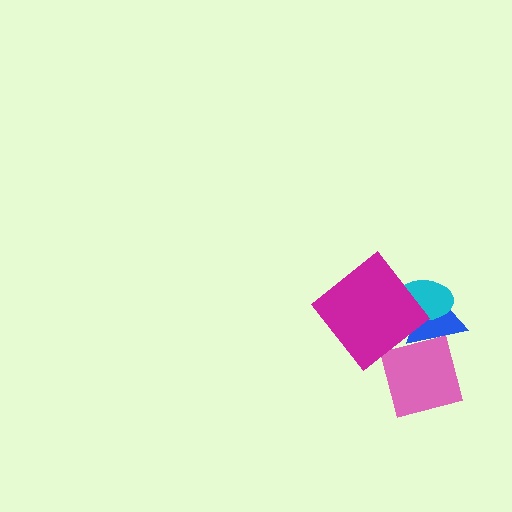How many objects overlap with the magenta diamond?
2 objects overlap with the magenta diamond.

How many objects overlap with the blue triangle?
3 objects overlap with the blue triangle.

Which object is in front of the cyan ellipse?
The magenta diamond is in front of the cyan ellipse.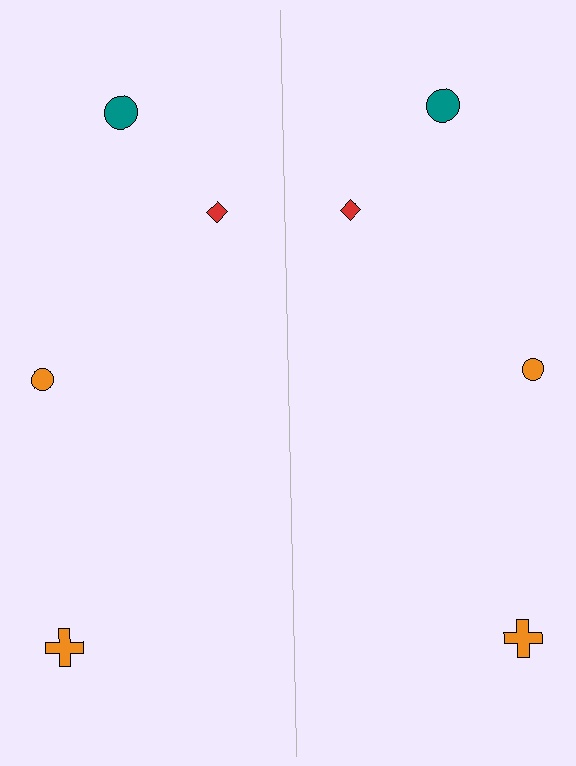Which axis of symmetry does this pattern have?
The pattern has a vertical axis of symmetry running through the center of the image.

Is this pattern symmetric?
Yes, this pattern has bilateral (reflection) symmetry.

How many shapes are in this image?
There are 8 shapes in this image.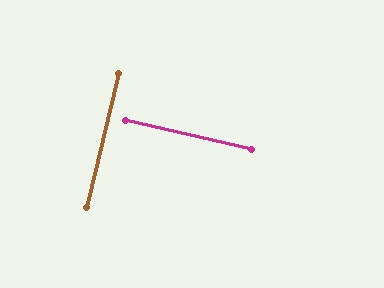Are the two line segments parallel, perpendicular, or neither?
Perpendicular — they meet at approximately 90°.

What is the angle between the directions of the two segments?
Approximately 90 degrees.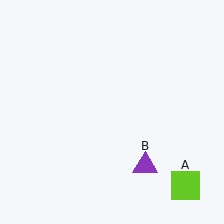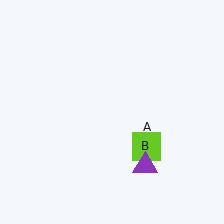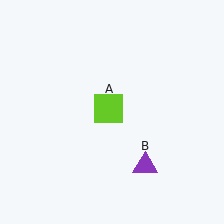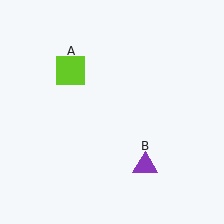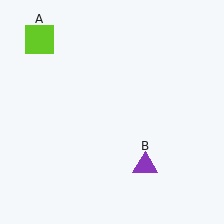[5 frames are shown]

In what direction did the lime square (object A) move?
The lime square (object A) moved up and to the left.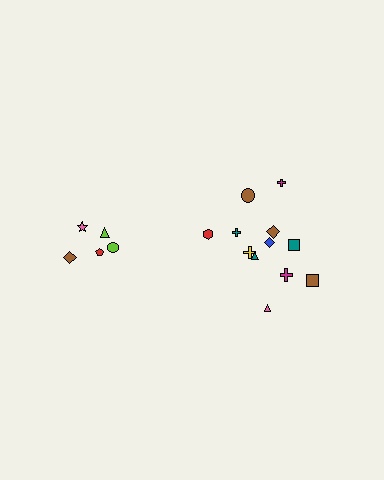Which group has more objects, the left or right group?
The right group.